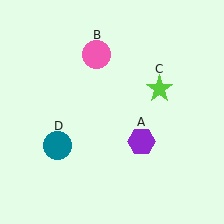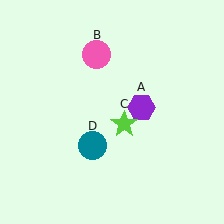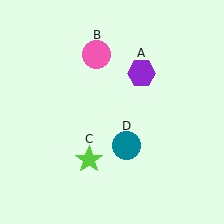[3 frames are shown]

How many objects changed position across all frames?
3 objects changed position: purple hexagon (object A), lime star (object C), teal circle (object D).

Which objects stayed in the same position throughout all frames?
Pink circle (object B) remained stationary.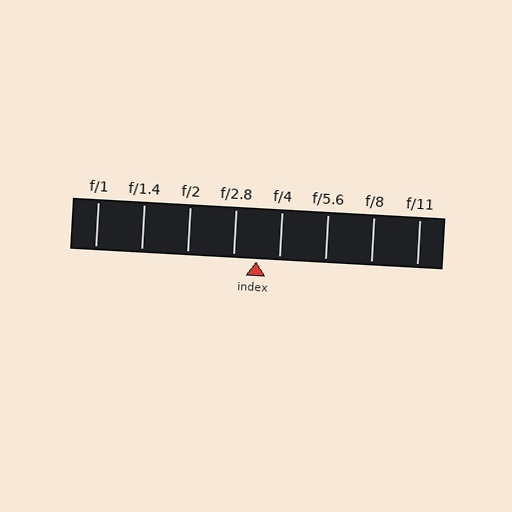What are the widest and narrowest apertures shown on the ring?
The widest aperture shown is f/1 and the narrowest is f/11.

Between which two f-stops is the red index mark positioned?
The index mark is between f/2.8 and f/4.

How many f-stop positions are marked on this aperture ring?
There are 8 f-stop positions marked.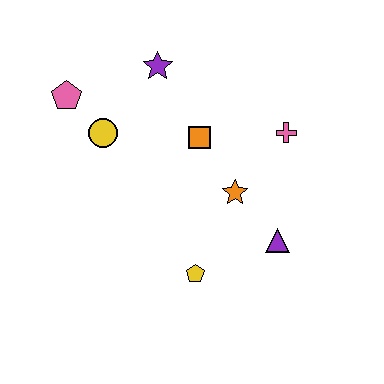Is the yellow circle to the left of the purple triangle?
Yes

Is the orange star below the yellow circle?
Yes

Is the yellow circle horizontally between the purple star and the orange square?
No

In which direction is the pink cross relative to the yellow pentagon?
The pink cross is above the yellow pentagon.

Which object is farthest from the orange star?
The pink pentagon is farthest from the orange star.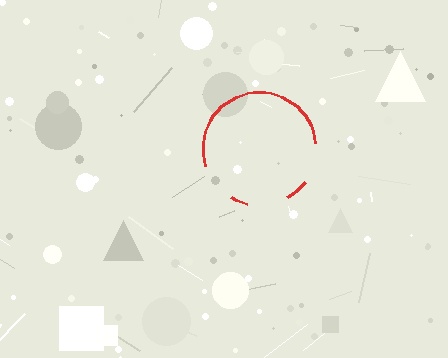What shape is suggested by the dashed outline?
The dashed outline suggests a circle.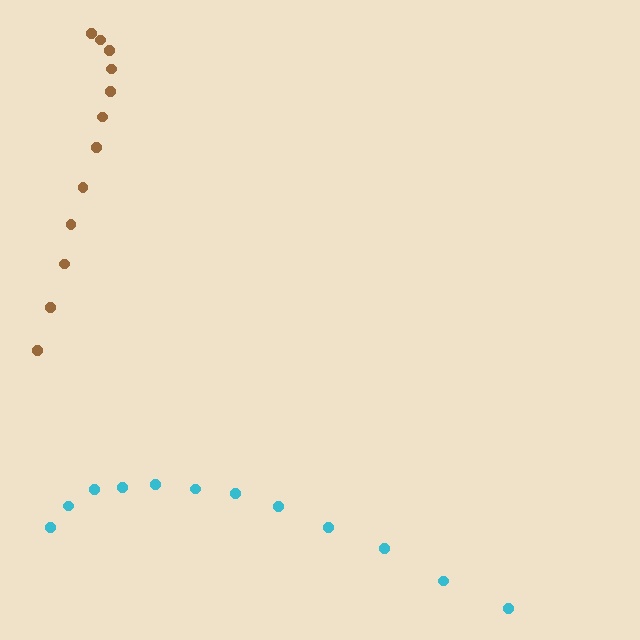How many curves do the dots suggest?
There are 2 distinct paths.